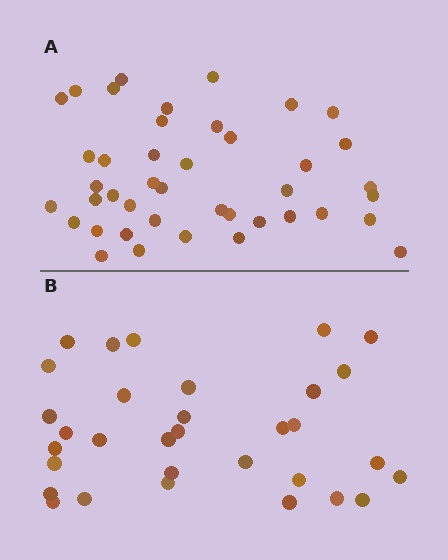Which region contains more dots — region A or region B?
Region A (the top region) has more dots.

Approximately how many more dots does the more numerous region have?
Region A has roughly 10 or so more dots than region B.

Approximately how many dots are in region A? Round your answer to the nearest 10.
About 40 dots. (The exact count is 42, which rounds to 40.)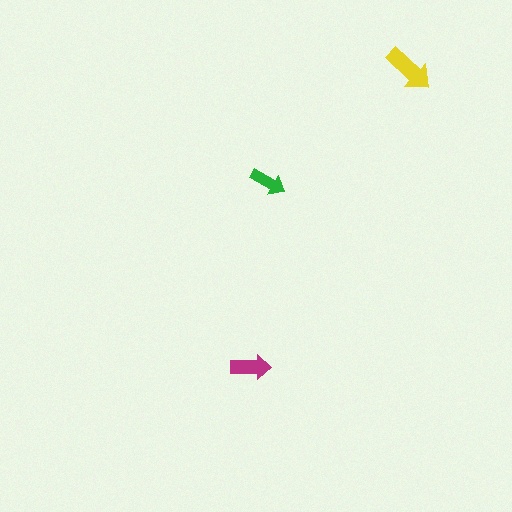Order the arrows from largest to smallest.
the yellow one, the magenta one, the green one.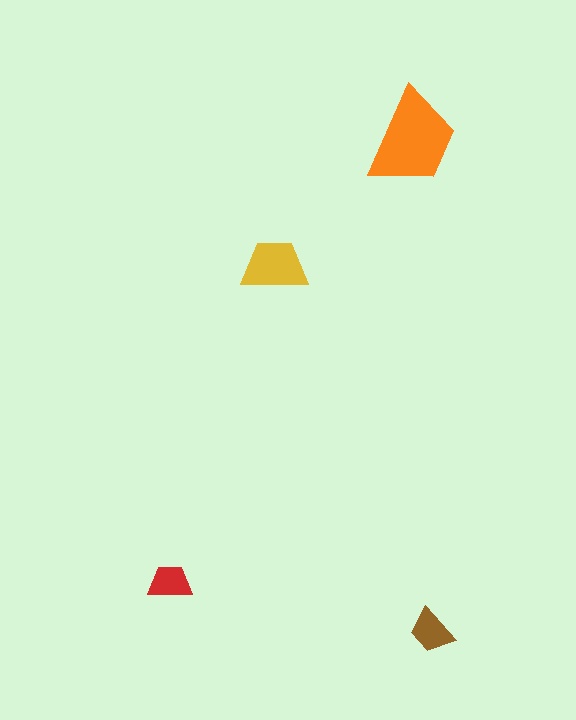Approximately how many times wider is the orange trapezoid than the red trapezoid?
About 2 times wider.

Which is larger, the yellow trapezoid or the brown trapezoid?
The yellow one.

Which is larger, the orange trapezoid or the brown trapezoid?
The orange one.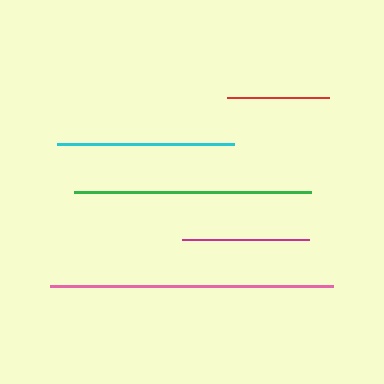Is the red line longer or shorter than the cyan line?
The cyan line is longer than the red line.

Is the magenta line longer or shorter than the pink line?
The pink line is longer than the magenta line.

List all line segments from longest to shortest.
From longest to shortest: pink, green, cyan, magenta, red.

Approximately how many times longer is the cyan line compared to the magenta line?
The cyan line is approximately 1.4 times the length of the magenta line.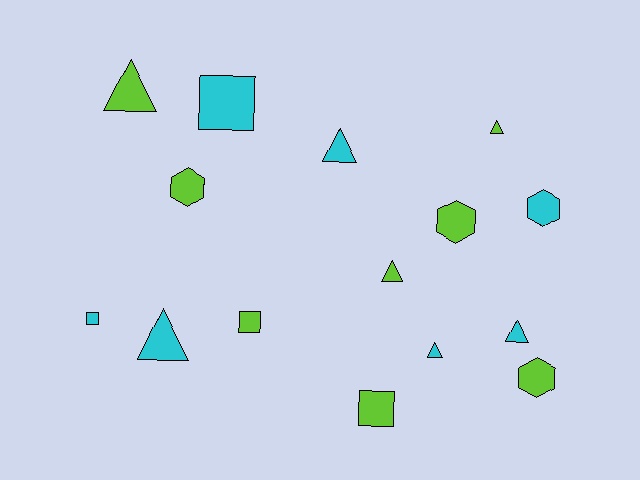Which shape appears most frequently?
Triangle, with 7 objects.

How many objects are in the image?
There are 15 objects.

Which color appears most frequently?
Lime, with 8 objects.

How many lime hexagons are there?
There are 3 lime hexagons.